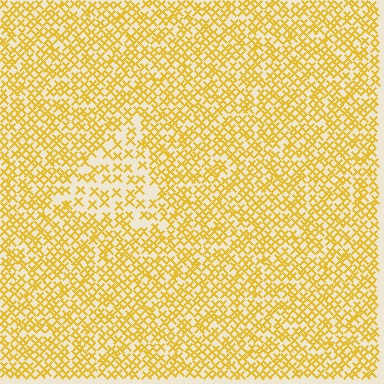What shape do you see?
I see a triangle.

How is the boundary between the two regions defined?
The boundary is defined by a change in element density (approximately 2.0x ratio). All elements are the same color, size, and shape.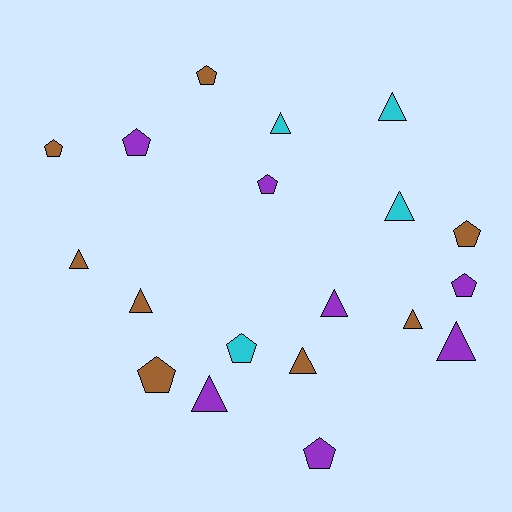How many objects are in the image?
There are 19 objects.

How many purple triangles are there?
There are 3 purple triangles.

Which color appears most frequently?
Brown, with 8 objects.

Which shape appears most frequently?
Triangle, with 10 objects.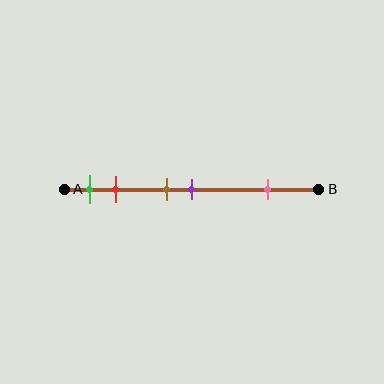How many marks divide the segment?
There are 5 marks dividing the segment.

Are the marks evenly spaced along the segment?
No, the marks are not evenly spaced.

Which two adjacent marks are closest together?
The brown and purple marks are the closest adjacent pair.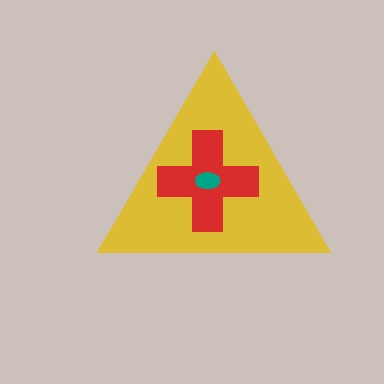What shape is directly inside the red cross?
The teal ellipse.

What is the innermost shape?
The teal ellipse.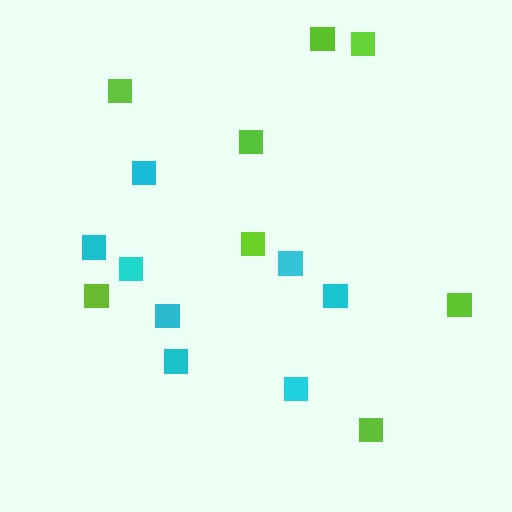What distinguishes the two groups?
There are 2 groups: one group of cyan squares (8) and one group of lime squares (8).